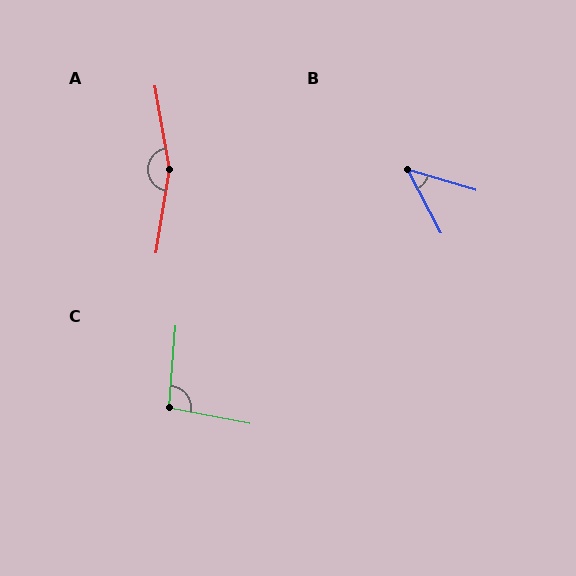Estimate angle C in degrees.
Approximately 96 degrees.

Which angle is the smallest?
B, at approximately 46 degrees.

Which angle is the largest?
A, at approximately 161 degrees.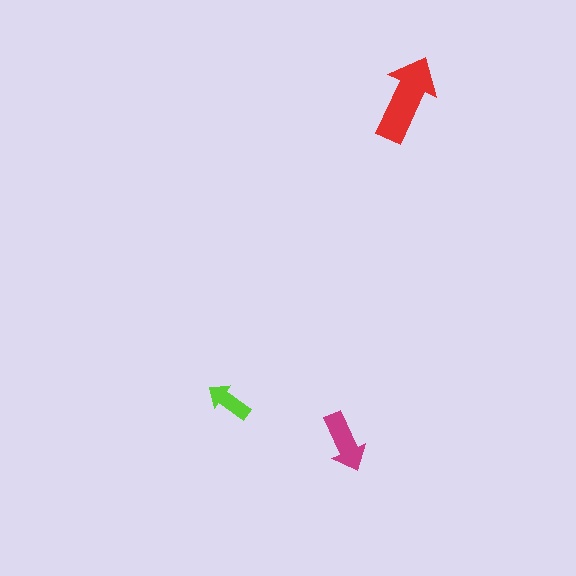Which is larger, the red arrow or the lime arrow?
The red one.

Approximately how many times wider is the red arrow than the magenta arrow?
About 1.5 times wider.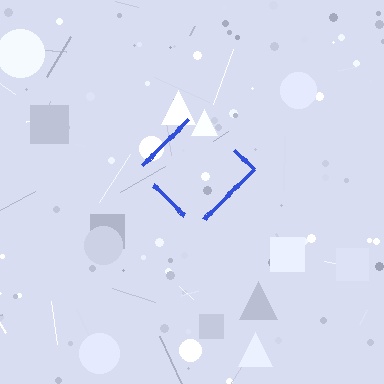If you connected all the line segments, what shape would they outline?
They would outline a diamond.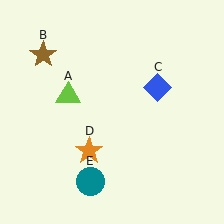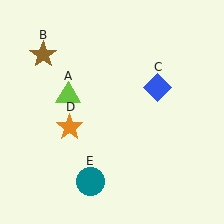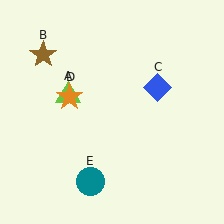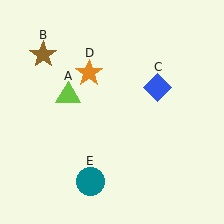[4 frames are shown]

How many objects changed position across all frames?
1 object changed position: orange star (object D).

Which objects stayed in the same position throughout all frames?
Lime triangle (object A) and brown star (object B) and blue diamond (object C) and teal circle (object E) remained stationary.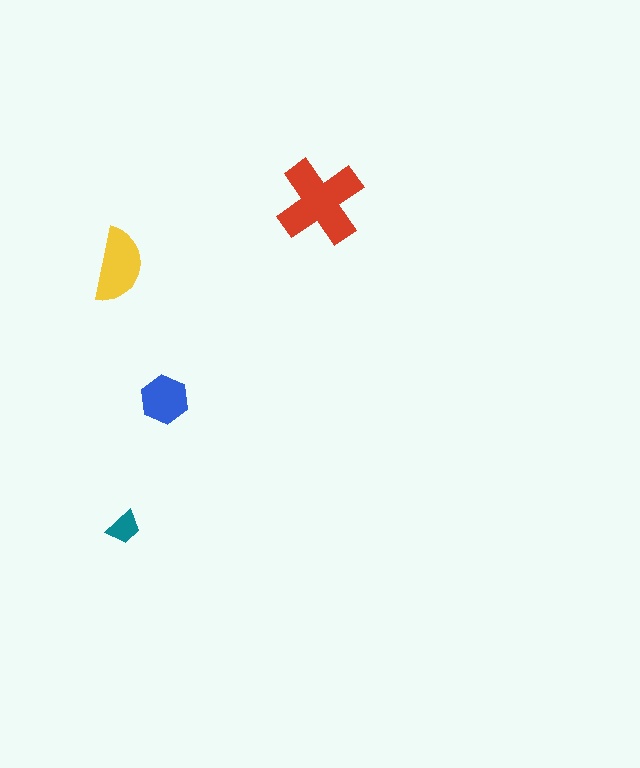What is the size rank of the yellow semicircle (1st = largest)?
2nd.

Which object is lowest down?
The teal trapezoid is bottommost.